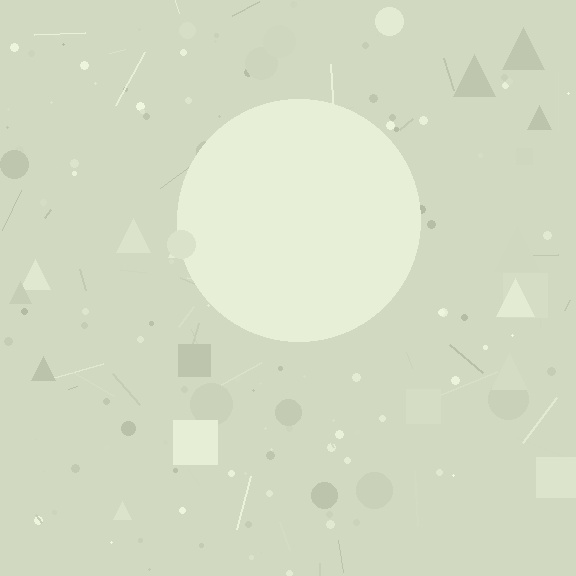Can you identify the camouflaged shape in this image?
The camouflaged shape is a circle.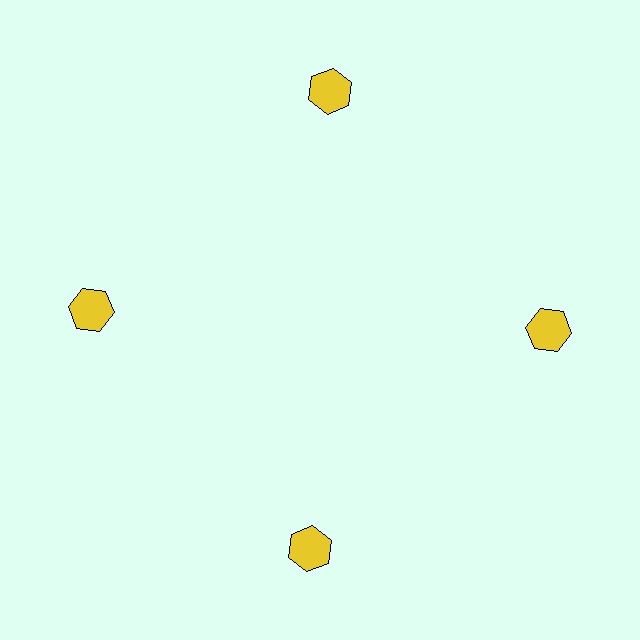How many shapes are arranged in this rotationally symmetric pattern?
There are 4 shapes, arranged in 4 groups of 1.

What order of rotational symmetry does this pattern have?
This pattern has 4-fold rotational symmetry.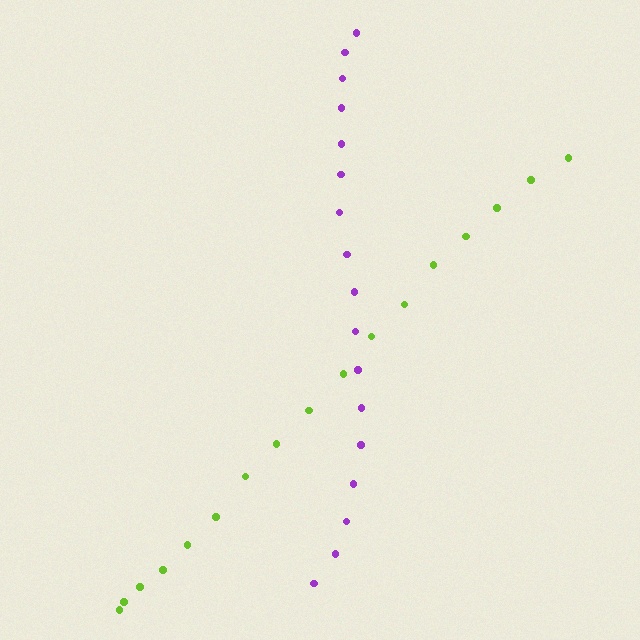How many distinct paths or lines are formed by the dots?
There are 2 distinct paths.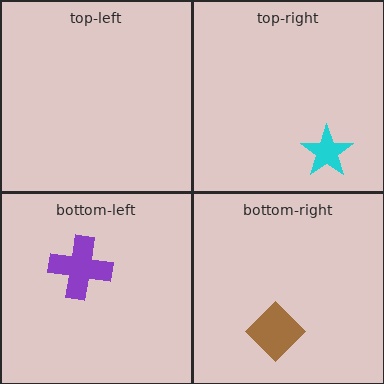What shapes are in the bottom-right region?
The brown diamond.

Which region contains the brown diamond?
The bottom-right region.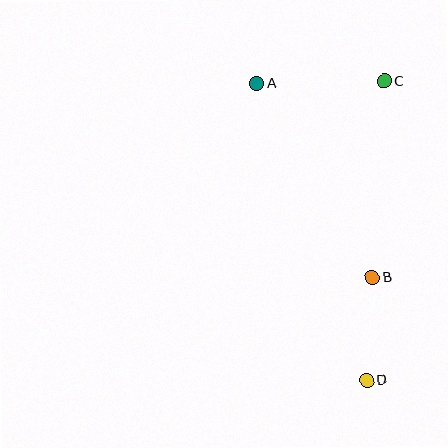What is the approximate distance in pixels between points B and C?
The distance between B and C is approximately 197 pixels.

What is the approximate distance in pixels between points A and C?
The distance between A and C is approximately 128 pixels.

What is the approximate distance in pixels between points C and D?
The distance between C and D is approximately 299 pixels.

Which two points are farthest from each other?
Points A and D are farthest from each other.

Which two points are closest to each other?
Points B and D are closest to each other.